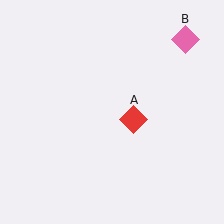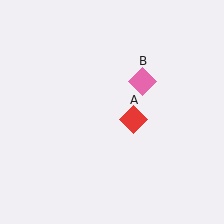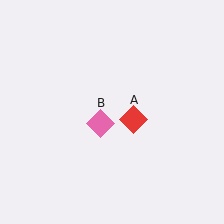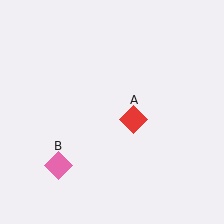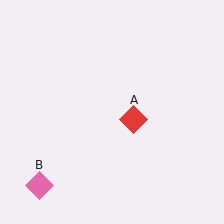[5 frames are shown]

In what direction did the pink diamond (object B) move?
The pink diamond (object B) moved down and to the left.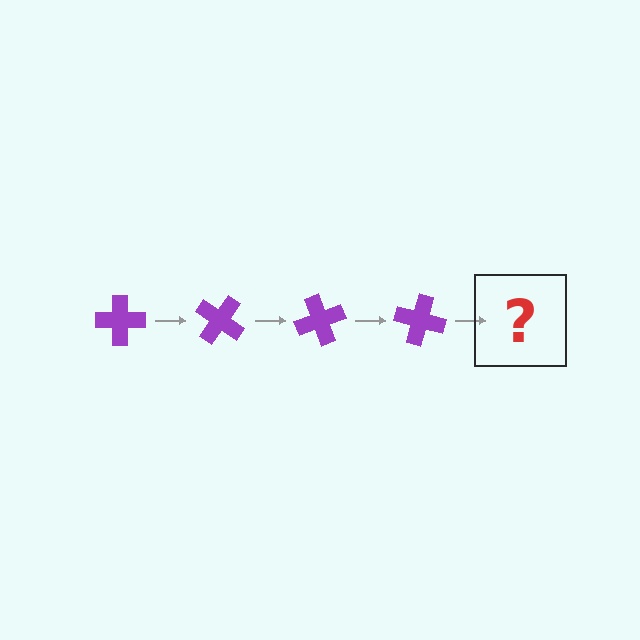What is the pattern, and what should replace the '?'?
The pattern is that the cross rotates 35 degrees each step. The '?' should be a purple cross rotated 140 degrees.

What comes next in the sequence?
The next element should be a purple cross rotated 140 degrees.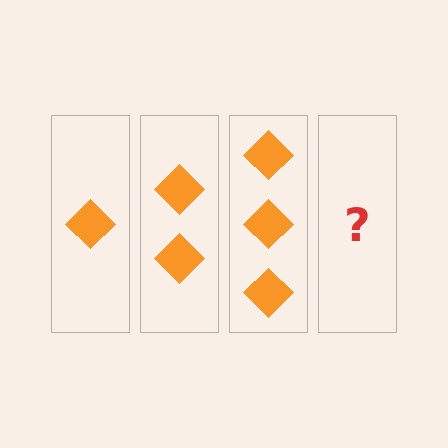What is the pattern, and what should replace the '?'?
The pattern is that each step adds one more diamond. The '?' should be 4 diamonds.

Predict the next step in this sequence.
The next step is 4 diamonds.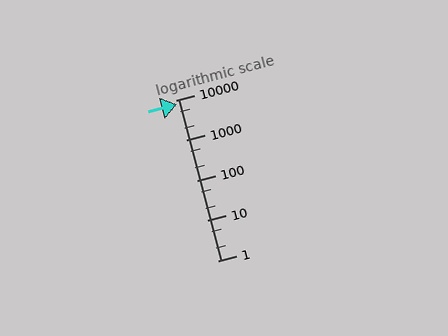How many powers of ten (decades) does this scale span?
The scale spans 4 decades, from 1 to 10000.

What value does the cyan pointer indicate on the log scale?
The pointer indicates approximately 8000.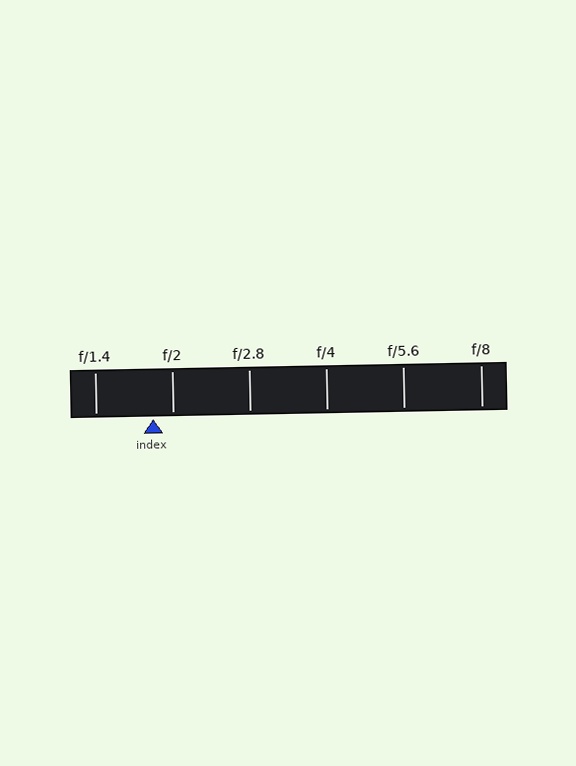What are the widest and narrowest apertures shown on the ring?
The widest aperture shown is f/1.4 and the narrowest is f/8.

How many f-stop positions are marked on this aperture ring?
There are 6 f-stop positions marked.